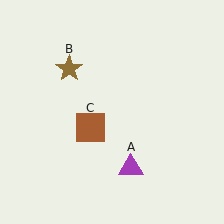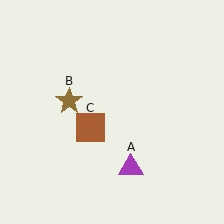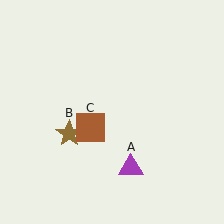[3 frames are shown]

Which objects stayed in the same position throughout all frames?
Purple triangle (object A) and brown square (object C) remained stationary.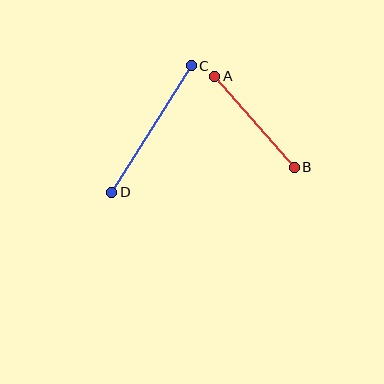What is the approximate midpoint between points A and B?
The midpoint is at approximately (255, 122) pixels.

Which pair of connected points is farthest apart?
Points C and D are farthest apart.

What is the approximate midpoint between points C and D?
The midpoint is at approximately (152, 129) pixels.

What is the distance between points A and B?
The distance is approximately 121 pixels.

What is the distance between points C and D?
The distance is approximately 150 pixels.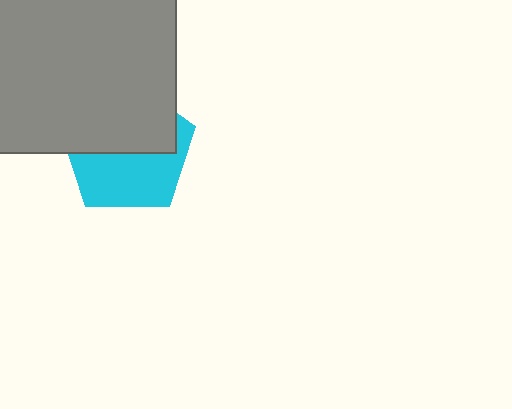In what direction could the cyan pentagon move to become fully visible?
The cyan pentagon could move down. That would shift it out from behind the gray square entirely.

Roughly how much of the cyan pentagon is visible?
About half of it is visible (roughly 49%).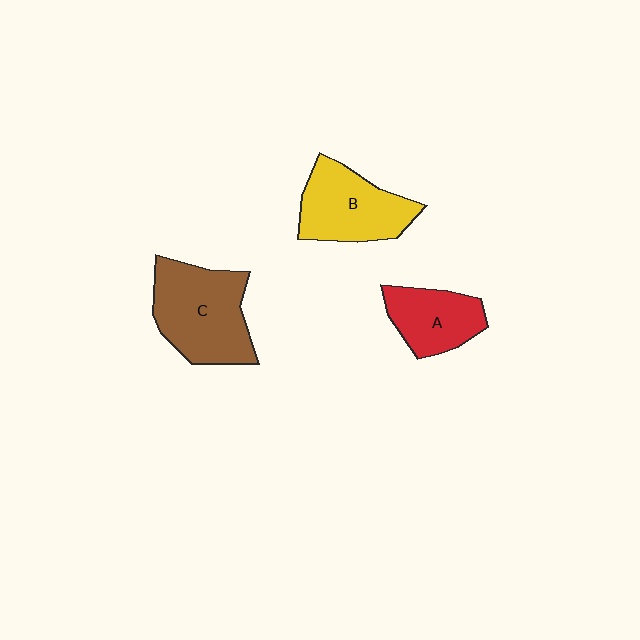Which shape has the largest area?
Shape C (brown).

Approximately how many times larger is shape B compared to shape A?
Approximately 1.3 times.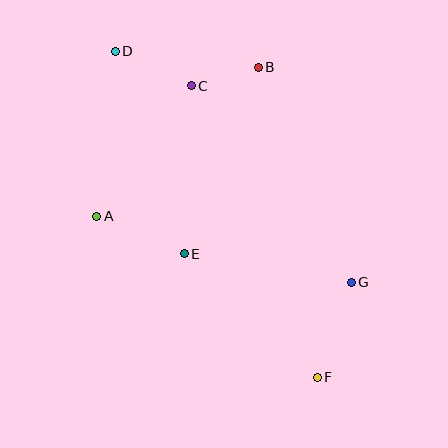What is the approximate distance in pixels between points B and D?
The distance between B and D is approximately 144 pixels.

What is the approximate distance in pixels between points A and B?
The distance between A and B is approximately 220 pixels.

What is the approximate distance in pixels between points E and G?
The distance between E and G is approximately 170 pixels.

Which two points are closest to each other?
Points B and C are closest to each other.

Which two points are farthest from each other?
Points D and F are farthest from each other.